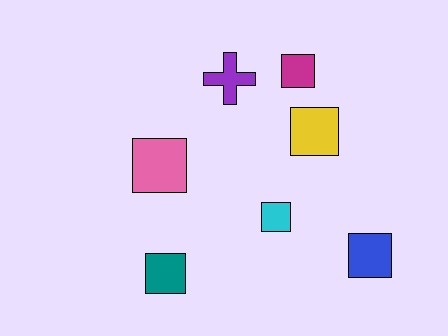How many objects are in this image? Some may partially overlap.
There are 7 objects.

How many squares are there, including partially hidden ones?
There are 6 squares.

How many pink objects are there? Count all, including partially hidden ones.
There is 1 pink object.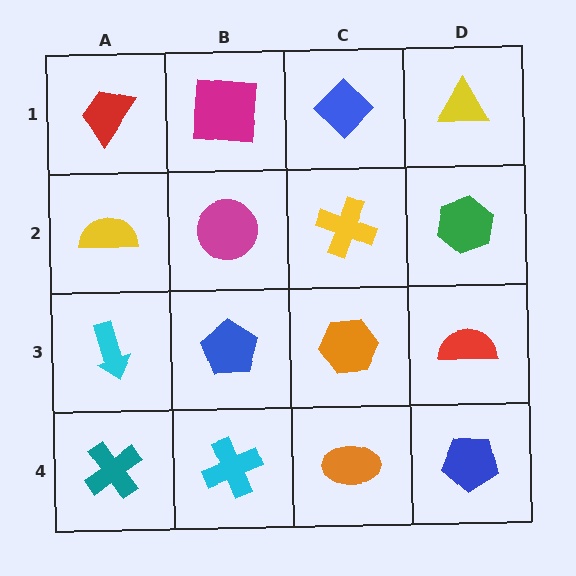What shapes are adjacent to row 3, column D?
A green hexagon (row 2, column D), a blue pentagon (row 4, column D), an orange hexagon (row 3, column C).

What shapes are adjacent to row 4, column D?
A red semicircle (row 3, column D), an orange ellipse (row 4, column C).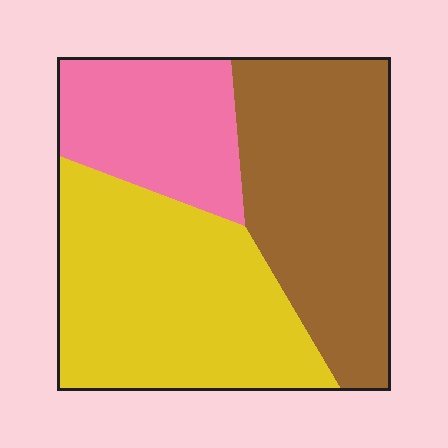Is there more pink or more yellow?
Yellow.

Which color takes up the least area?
Pink, at roughly 20%.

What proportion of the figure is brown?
Brown covers around 40% of the figure.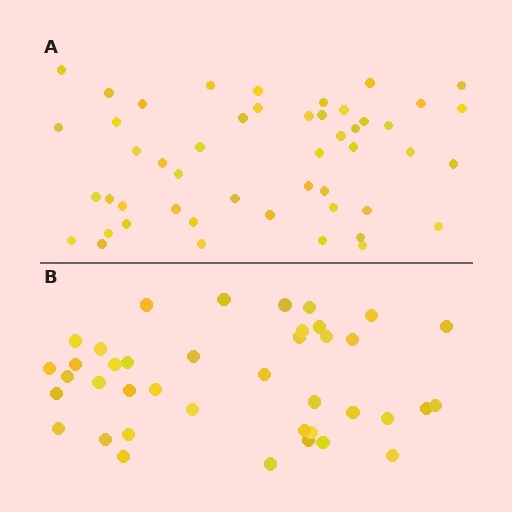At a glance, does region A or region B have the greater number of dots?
Region A (the top region) has more dots.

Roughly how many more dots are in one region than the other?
Region A has roughly 8 or so more dots than region B.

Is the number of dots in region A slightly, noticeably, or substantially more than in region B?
Region A has only slightly more — the two regions are fairly close. The ratio is roughly 1.2 to 1.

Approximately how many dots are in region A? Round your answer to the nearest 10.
About 50 dots. (The exact count is 49, which rounds to 50.)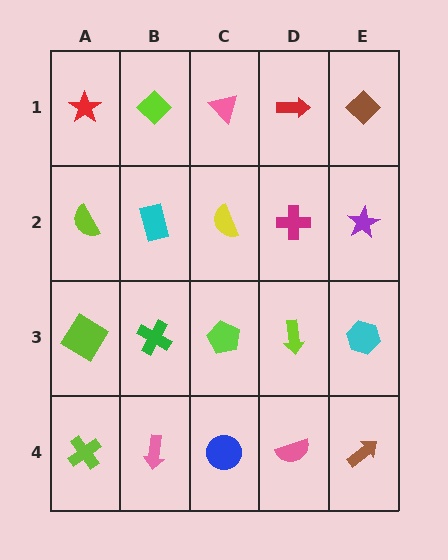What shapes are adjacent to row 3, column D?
A magenta cross (row 2, column D), a pink semicircle (row 4, column D), a lime pentagon (row 3, column C), a cyan hexagon (row 3, column E).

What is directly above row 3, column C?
A yellow semicircle.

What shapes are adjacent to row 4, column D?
A lime arrow (row 3, column D), a blue circle (row 4, column C), a brown arrow (row 4, column E).